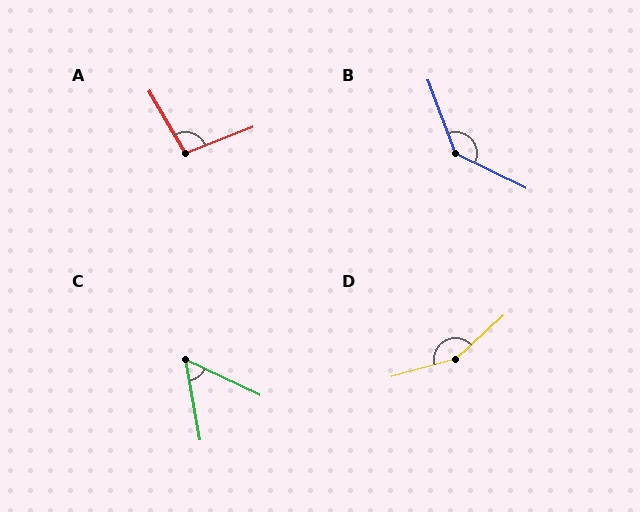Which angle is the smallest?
C, at approximately 54 degrees.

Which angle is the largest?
D, at approximately 153 degrees.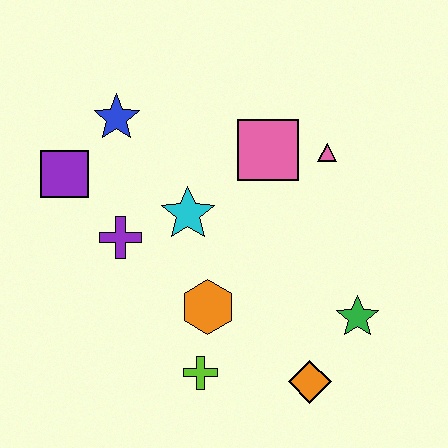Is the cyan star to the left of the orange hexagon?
Yes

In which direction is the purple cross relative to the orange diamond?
The purple cross is to the left of the orange diamond.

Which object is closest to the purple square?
The blue star is closest to the purple square.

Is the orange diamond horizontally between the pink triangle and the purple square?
Yes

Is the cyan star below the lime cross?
No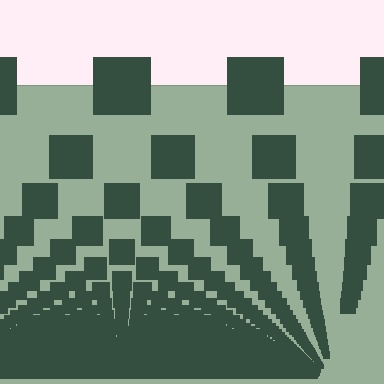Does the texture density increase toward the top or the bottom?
Density increases toward the bottom.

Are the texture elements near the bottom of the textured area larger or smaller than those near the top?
Smaller. The gradient is inverted — elements near the bottom are smaller and denser.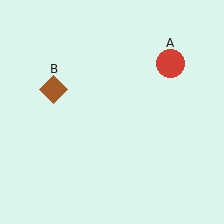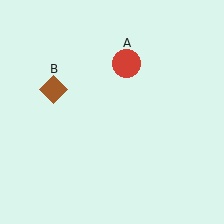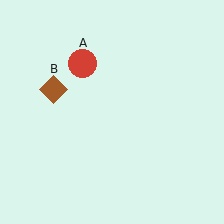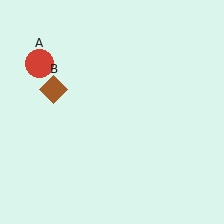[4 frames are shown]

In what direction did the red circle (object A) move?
The red circle (object A) moved left.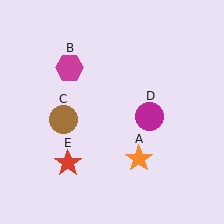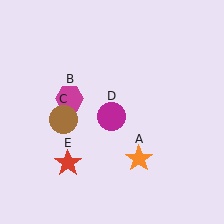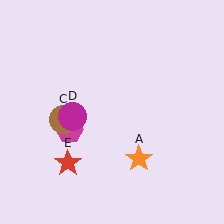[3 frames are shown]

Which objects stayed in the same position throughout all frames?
Orange star (object A) and brown circle (object C) and red star (object E) remained stationary.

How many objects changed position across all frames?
2 objects changed position: magenta hexagon (object B), magenta circle (object D).